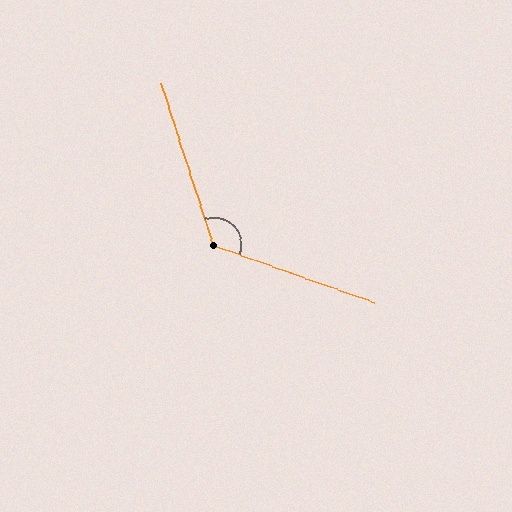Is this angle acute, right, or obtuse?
It is obtuse.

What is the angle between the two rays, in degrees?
Approximately 128 degrees.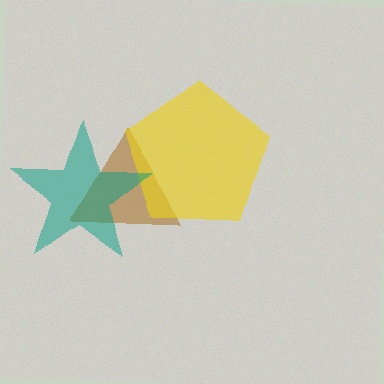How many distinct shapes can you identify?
There are 3 distinct shapes: a brown triangle, a yellow pentagon, a teal star.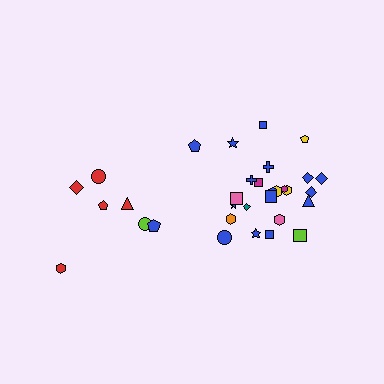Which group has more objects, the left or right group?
The right group.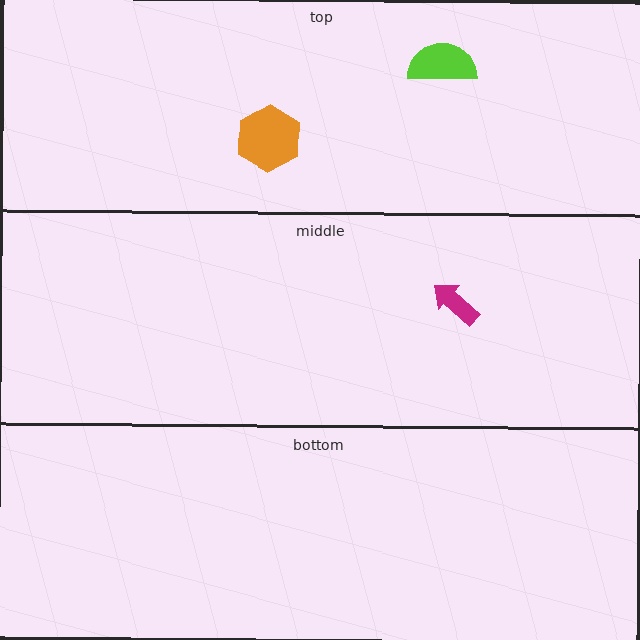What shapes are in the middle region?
The magenta arrow.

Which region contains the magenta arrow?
The middle region.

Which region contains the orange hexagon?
The top region.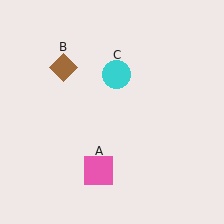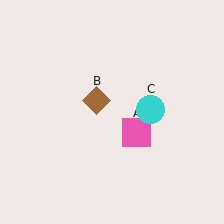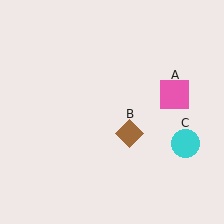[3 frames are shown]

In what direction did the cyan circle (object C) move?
The cyan circle (object C) moved down and to the right.